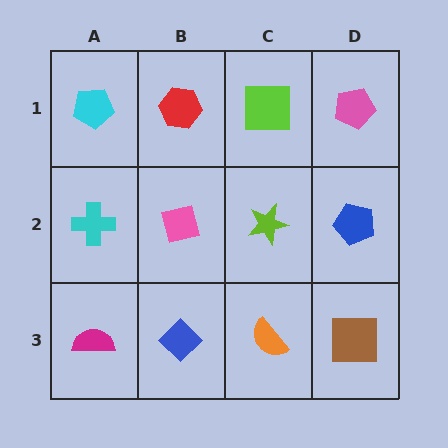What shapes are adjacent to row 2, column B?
A red hexagon (row 1, column B), a blue diamond (row 3, column B), a cyan cross (row 2, column A), a lime star (row 2, column C).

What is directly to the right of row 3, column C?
A brown square.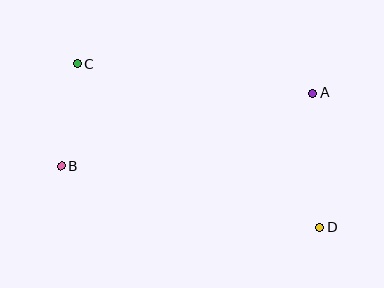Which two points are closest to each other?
Points B and C are closest to each other.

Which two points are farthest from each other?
Points C and D are farthest from each other.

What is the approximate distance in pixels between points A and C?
The distance between A and C is approximately 238 pixels.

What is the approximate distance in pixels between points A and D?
The distance between A and D is approximately 135 pixels.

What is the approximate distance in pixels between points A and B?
The distance between A and B is approximately 262 pixels.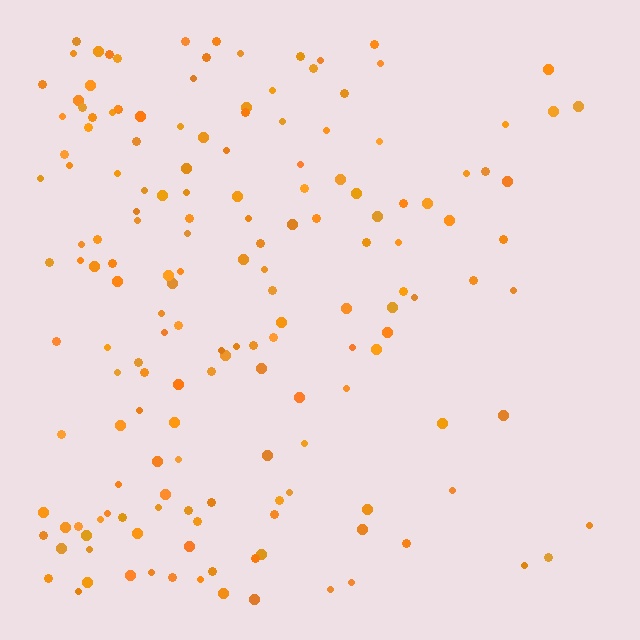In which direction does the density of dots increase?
From right to left, with the left side densest.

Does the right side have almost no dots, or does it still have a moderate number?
Still a moderate number, just noticeably fewer than the left.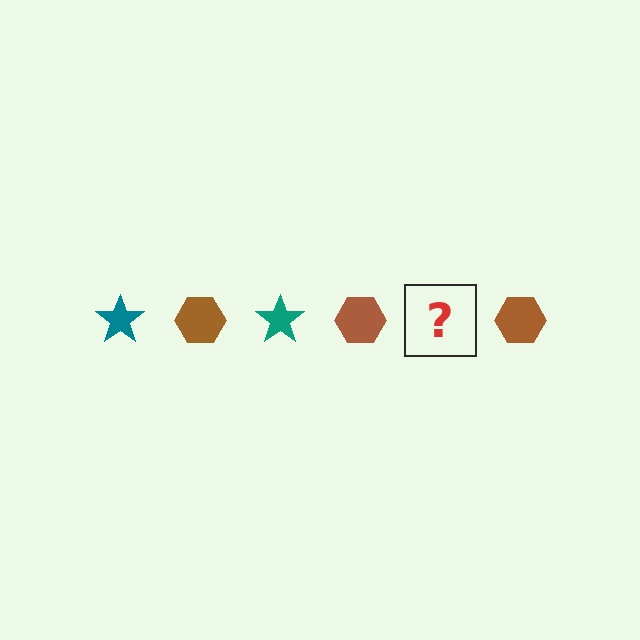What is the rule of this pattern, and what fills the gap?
The rule is that the pattern alternates between teal star and brown hexagon. The gap should be filled with a teal star.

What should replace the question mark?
The question mark should be replaced with a teal star.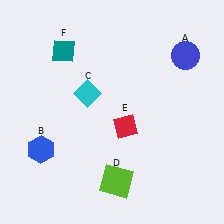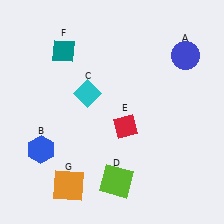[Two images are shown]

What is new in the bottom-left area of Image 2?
An orange square (G) was added in the bottom-left area of Image 2.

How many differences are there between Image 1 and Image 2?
There is 1 difference between the two images.